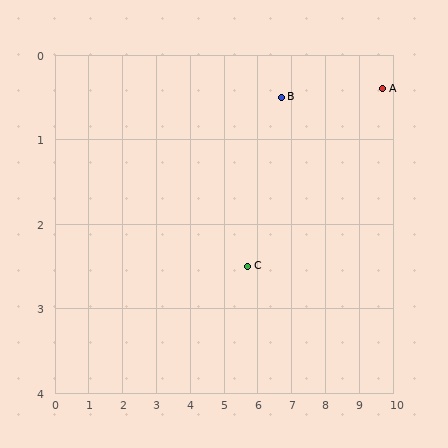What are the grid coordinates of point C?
Point C is at approximately (5.7, 2.5).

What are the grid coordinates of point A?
Point A is at approximately (9.7, 0.4).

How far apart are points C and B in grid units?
Points C and B are about 2.2 grid units apart.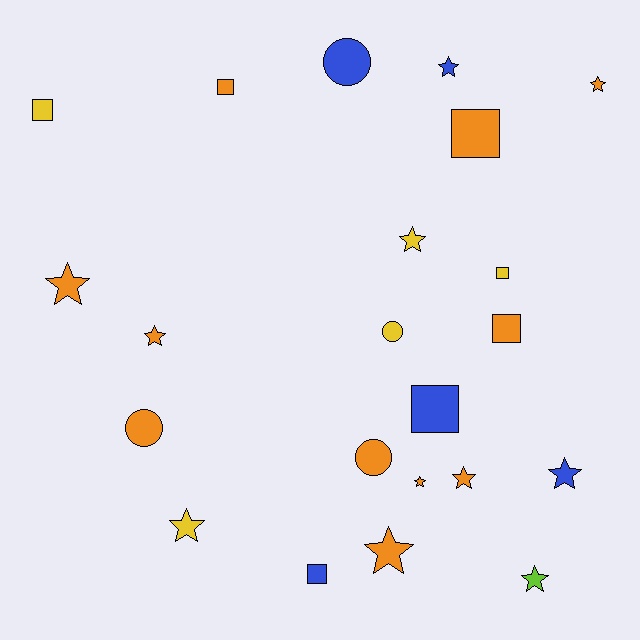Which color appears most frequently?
Orange, with 11 objects.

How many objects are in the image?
There are 22 objects.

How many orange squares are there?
There are 3 orange squares.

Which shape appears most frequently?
Star, with 11 objects.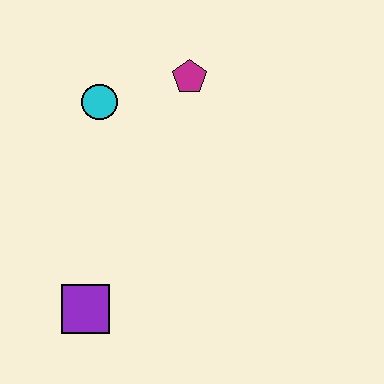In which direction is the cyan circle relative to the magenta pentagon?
The cyan circle is to the left of the magenta pentagon.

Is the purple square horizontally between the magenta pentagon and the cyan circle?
No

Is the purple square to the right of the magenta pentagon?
No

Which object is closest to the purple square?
The cyan circle is closest to the purple square.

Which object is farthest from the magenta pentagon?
The purple square is farthest from the magenta pentagon.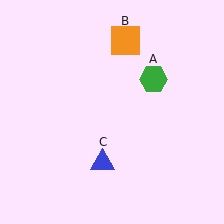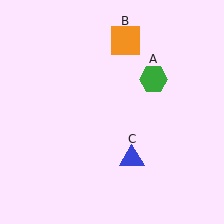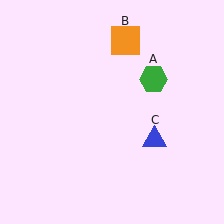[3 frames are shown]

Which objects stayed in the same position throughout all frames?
Green hexagon (object A) and orange square (object B) remained stationary.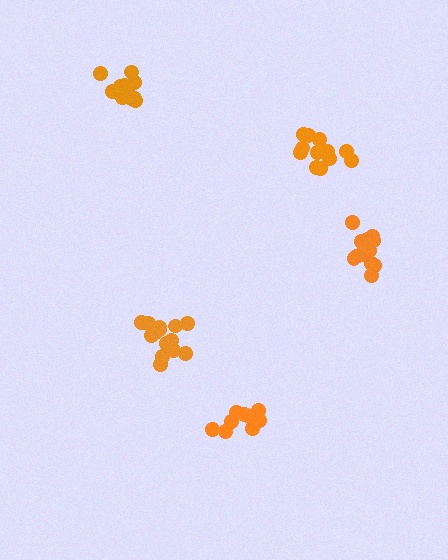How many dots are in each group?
Group 1: 14 dots, Group 2: 11 dots, Group 3: 13 dots, Group 4: 15 dots, Group 5: 15 dots (68 total).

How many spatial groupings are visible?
There are 5 spatial groupings.